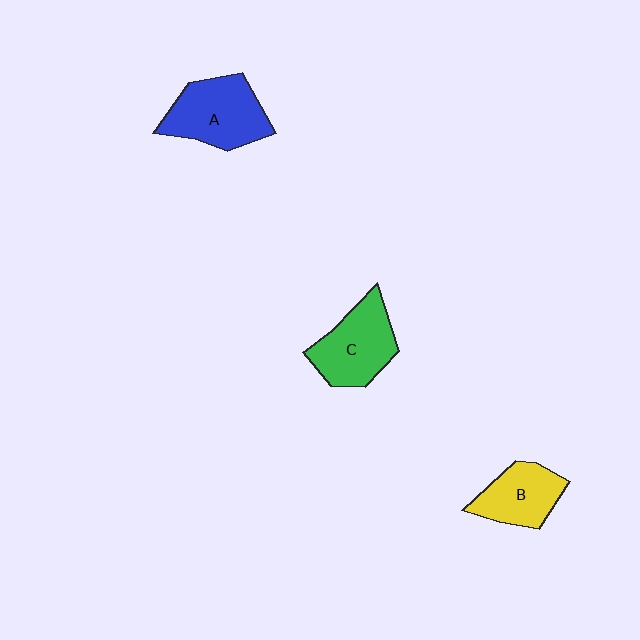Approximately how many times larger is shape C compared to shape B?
Approximately 1.3 times.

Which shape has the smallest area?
Shape B (yellow).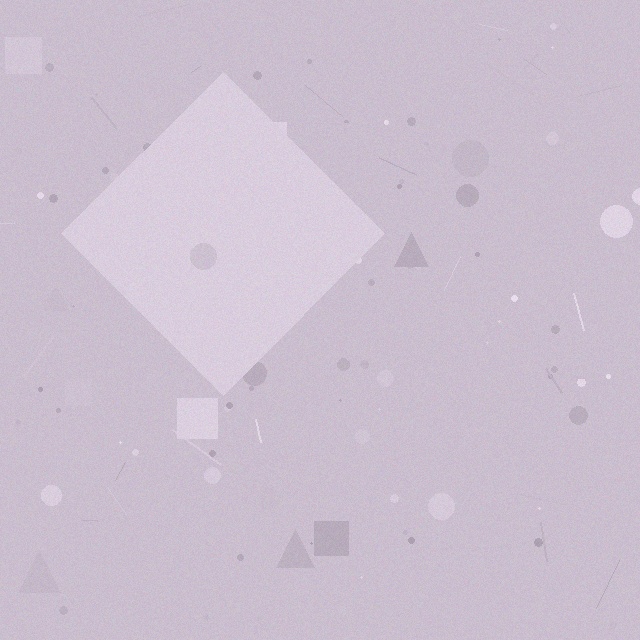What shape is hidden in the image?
A diamond is hidden in the image.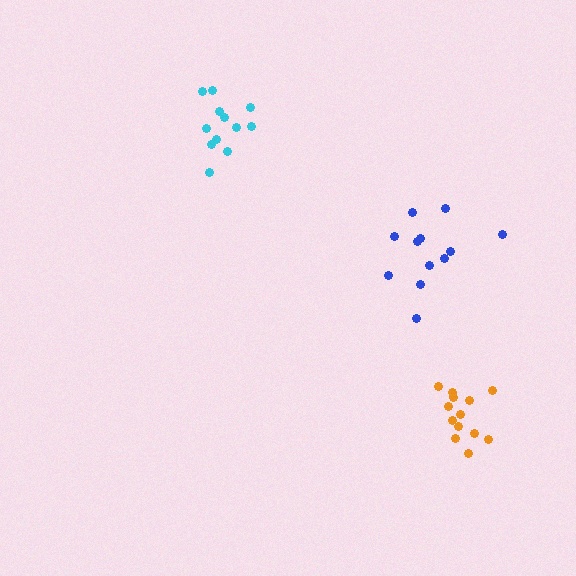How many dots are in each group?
Group 1: 13 dots, Group 2: 12 dots, Group 3: 12 dots (37 total).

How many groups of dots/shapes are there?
There are 3 groups.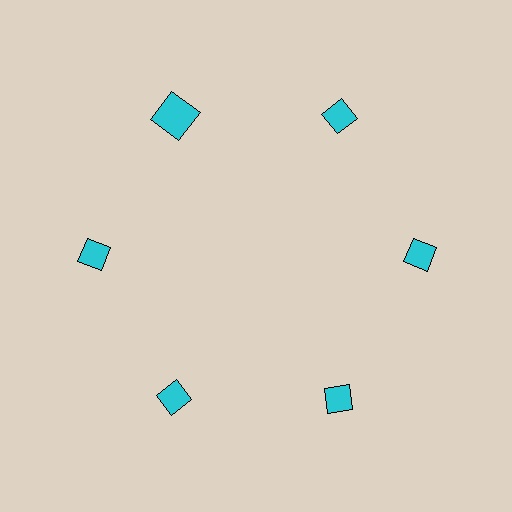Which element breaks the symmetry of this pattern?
The cyan square at roughly the 11 o'clock position breaks the symmetry. All other shapes are cyan diamonds.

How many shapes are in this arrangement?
There are 6 shapes arranged in a ring pattern.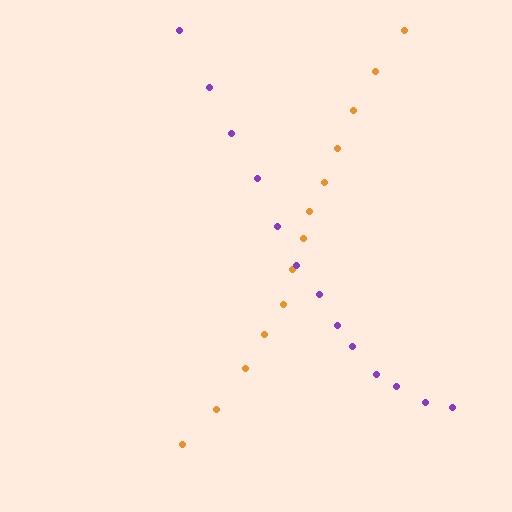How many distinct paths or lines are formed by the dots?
There are 2 distinct paths.